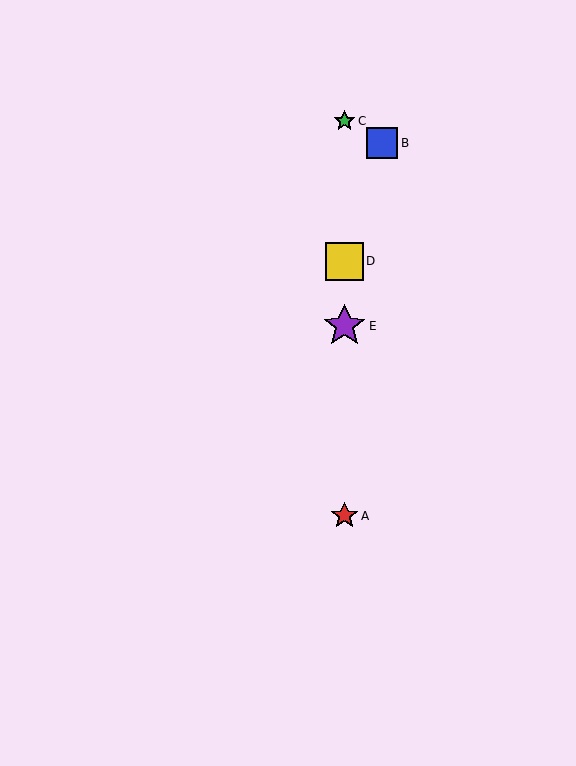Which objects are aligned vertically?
Objects A, C, D, E are aligned vertically.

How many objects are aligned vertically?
4 objects (A, C, D, E) are aligned vertically.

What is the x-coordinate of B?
Object B is at x≈382.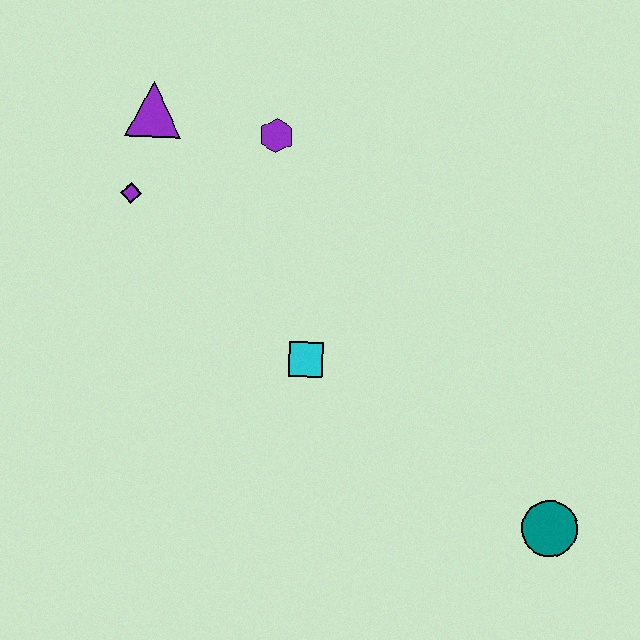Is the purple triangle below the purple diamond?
No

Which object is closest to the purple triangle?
The purple diamond is closest to the purple triangle.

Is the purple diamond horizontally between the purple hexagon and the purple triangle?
No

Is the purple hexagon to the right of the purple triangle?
Yes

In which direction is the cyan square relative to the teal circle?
The cyan square is to the left of the teal circle.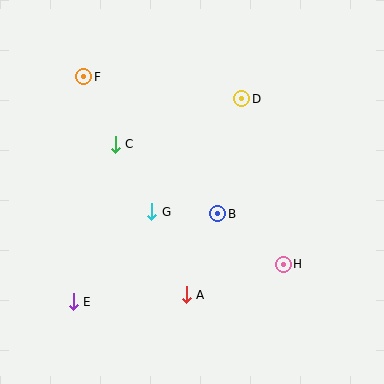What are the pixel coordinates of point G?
Point G is at (152, 212).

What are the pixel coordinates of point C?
Point C is at (115, 144).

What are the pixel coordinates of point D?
Point D is at (242, 99).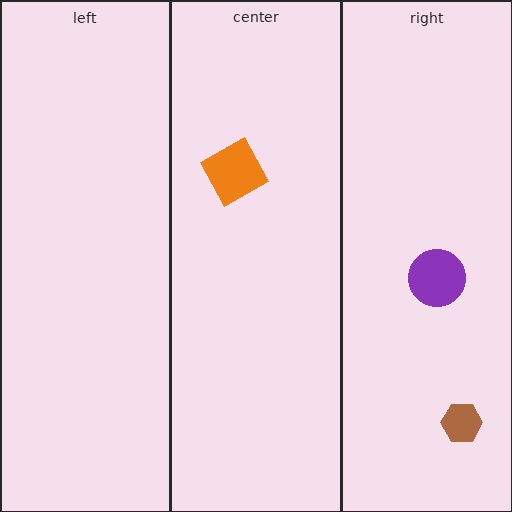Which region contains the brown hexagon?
The right region.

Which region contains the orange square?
The center region.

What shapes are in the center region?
The orange square.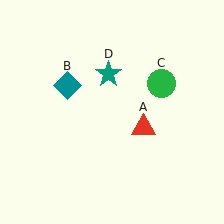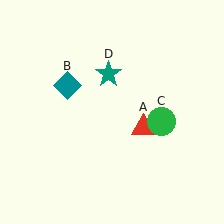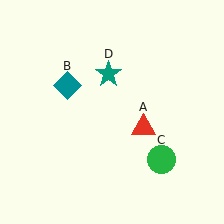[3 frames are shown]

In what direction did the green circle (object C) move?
The green circle (object C) moved down.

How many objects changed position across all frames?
1 object changed position: green circle (object C).